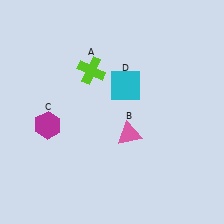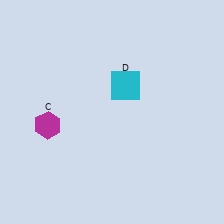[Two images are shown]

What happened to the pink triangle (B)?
The pink triangle (B) was removed in Image 2. It was in the bottom-right area of Image 1.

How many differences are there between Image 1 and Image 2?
There are 2 differences between the two images.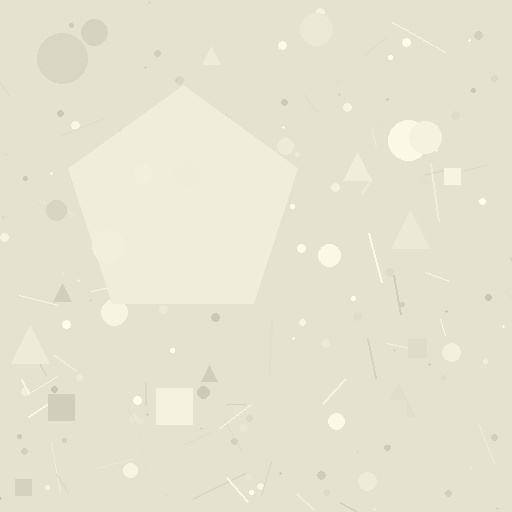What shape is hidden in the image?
A pentagon is hidden in the image.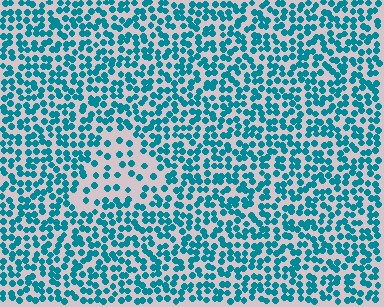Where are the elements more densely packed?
The elements are more densely packed outside the triangle boundary.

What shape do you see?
I see a triangle.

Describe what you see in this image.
The image contains small teal elements arranged at two different densities. A triangle-shaped region is visible where the elements are less densely packed than the surrounding area.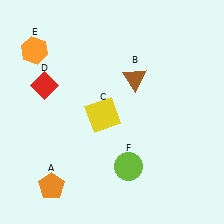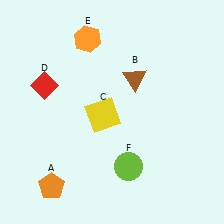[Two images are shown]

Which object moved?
The orange hexagon (E) moved right.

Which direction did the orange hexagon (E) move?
The orange hexagon (E) moved right.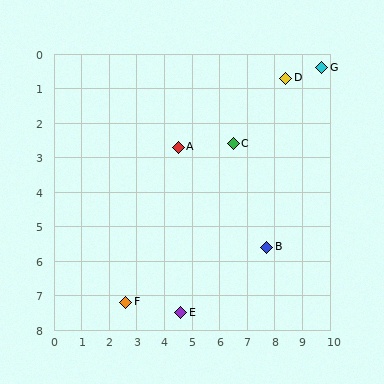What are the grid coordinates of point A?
Point A is at approximately (4.5, 2.7).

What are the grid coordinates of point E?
Point E is at approximately (4.6, 7.5).